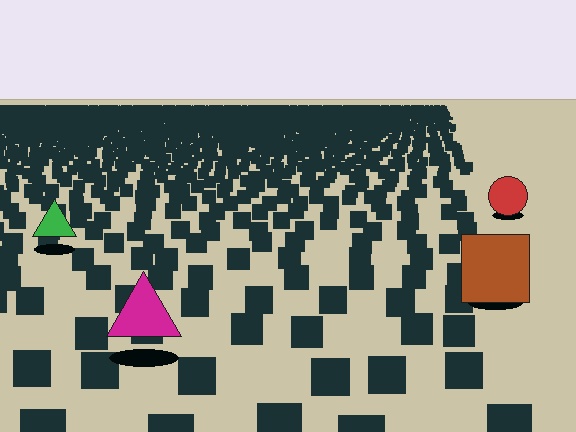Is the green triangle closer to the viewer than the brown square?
No. The brown square is closer — you can tell from the texture gradient: the ground texture is coarser near it.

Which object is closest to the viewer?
The magenta triangle is closest. The texture marks near it are larger and more spread out.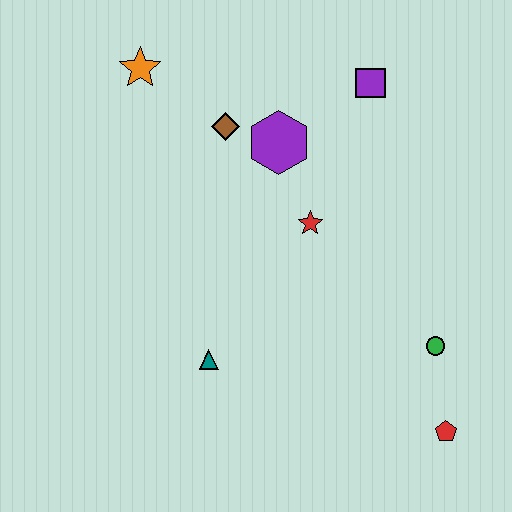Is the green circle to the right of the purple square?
Yes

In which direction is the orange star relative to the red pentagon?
The orange star is above the red pentagon.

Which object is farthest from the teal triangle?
The purple square is farthest from the teal triangle.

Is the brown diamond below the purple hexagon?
No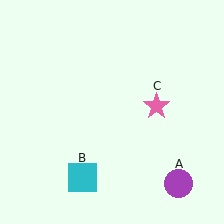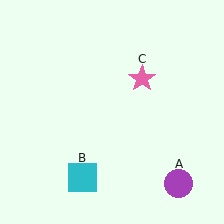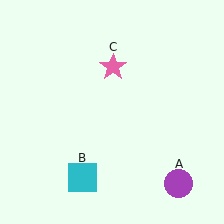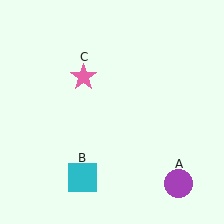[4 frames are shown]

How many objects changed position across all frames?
1 object changed position: pink star (object C).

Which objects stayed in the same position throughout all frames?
Purple circle (object A) and cyan square (object B) remained stationary.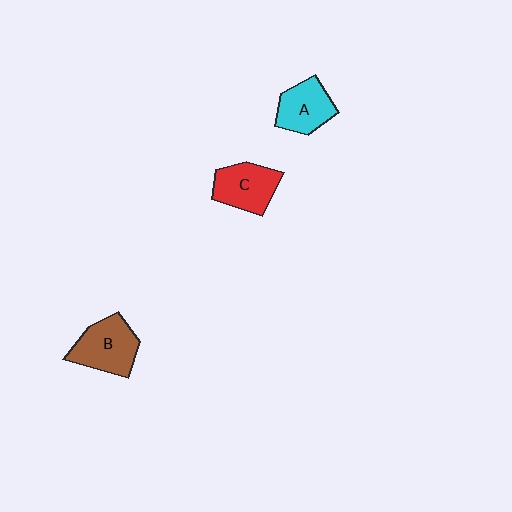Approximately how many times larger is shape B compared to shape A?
Approximately 1.2 times.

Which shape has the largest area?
Shape B (brown).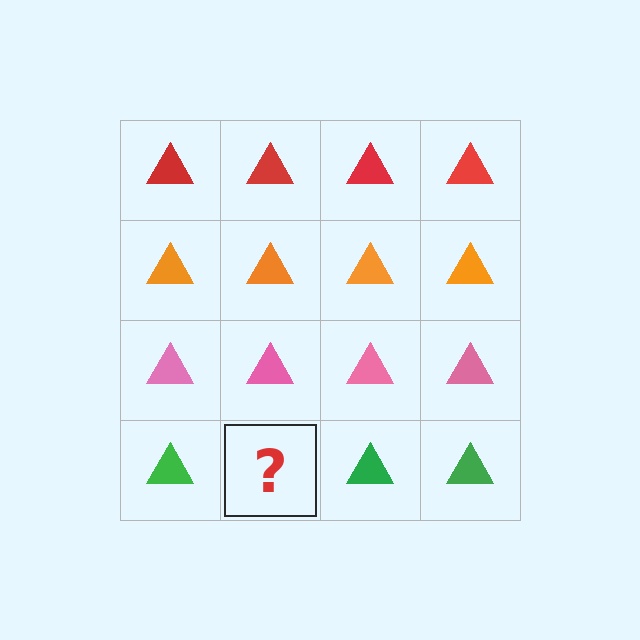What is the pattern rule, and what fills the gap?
The rule is that each row has a consistent color. The gap should be filled with a green triangle.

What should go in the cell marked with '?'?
The missing cell should contain a green triangle.